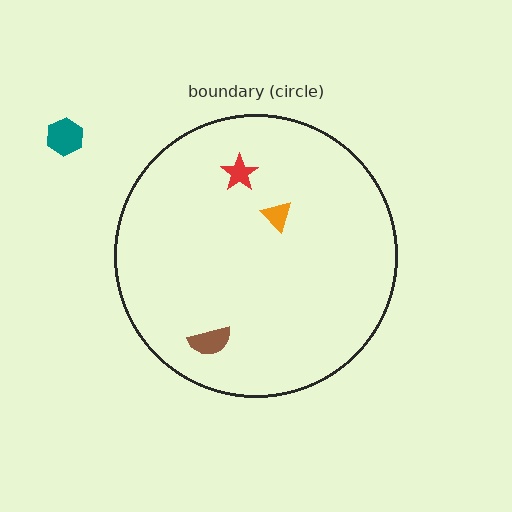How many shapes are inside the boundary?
3 inside, 1 outside.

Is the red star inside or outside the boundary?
Inside.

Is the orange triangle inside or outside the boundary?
Inside.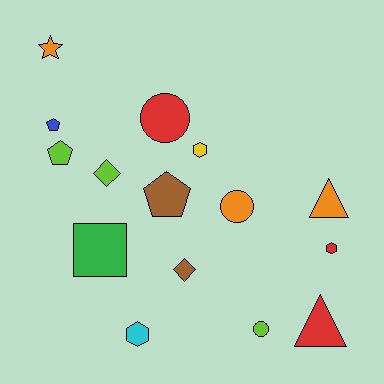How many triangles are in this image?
There are 2 triangles.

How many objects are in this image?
There are 15 objects.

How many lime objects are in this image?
There are 3 lime objects.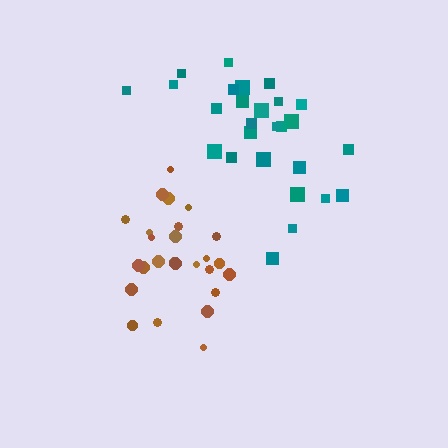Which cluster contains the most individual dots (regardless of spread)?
Teal (27).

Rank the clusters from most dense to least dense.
brown, teal.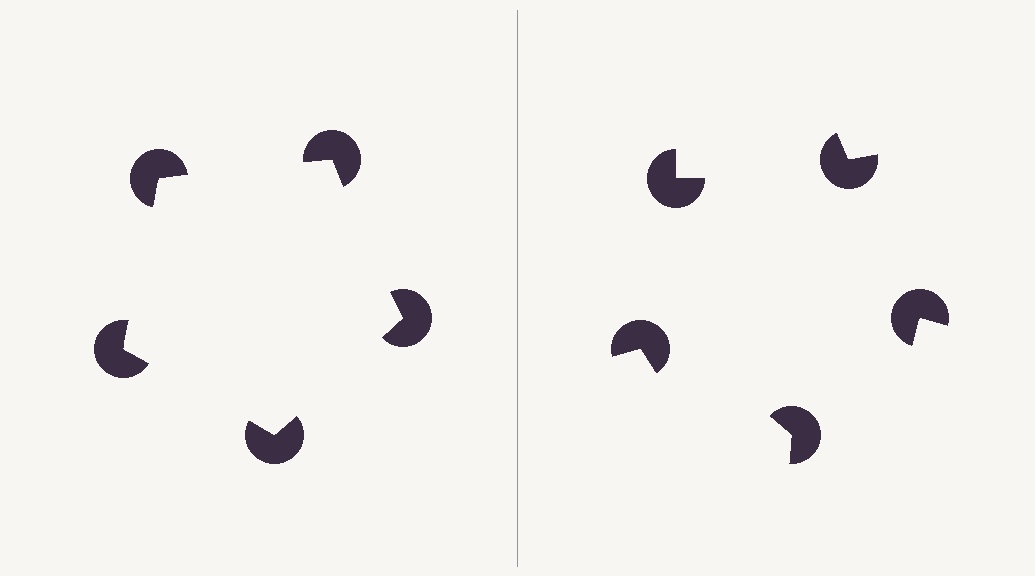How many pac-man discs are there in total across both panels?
10 — 5 on each side.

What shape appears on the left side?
An illusory pentagon.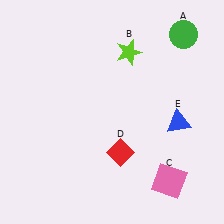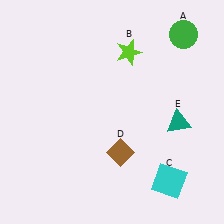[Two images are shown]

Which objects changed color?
C changed from pink to cyan. D changed from red to brown. E changed from blue to teal.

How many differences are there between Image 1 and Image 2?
There are 3 differences between the two images.